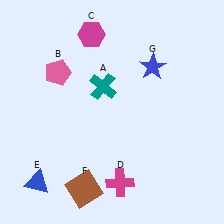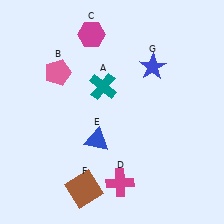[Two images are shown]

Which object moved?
The blue triangle (E) moved right.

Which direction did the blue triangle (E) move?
The blue triangle (E) moved right.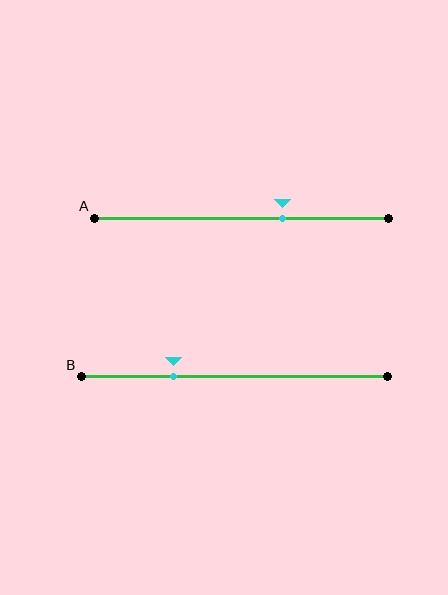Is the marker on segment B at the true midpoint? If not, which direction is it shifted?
No, the marker on segment B is shifted to the left by about 20% of the segment length.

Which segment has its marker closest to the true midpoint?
Segment A has its marker closest to the true midpoint.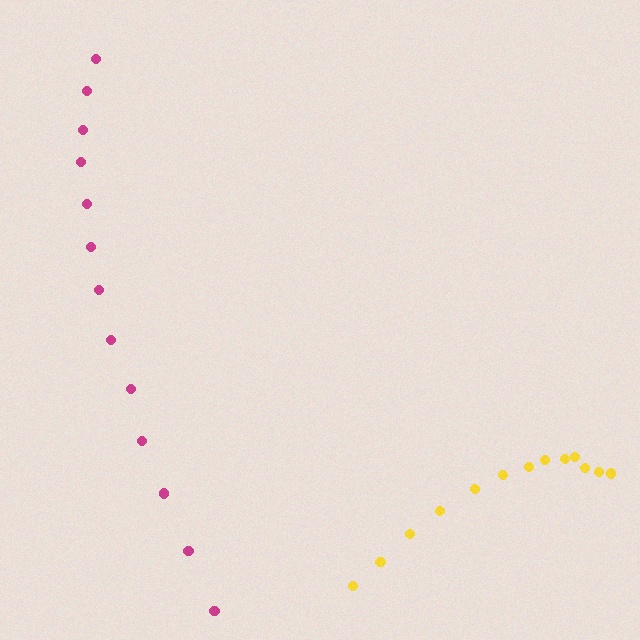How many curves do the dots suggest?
There are 2 distinct paths.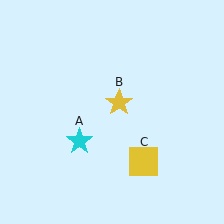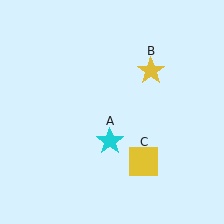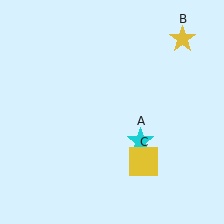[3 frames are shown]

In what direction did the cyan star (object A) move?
The cyan star (object A) moved right.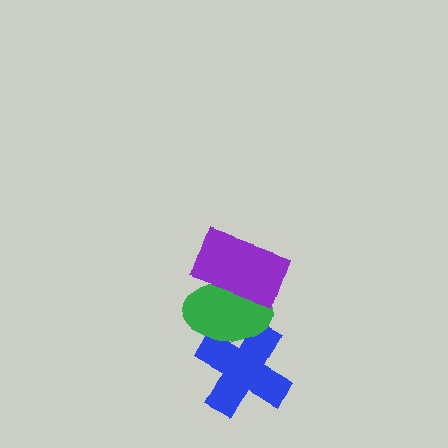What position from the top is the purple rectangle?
The purple rectangle is 1st from the top.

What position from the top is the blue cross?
The blue cross is 3rd from the top.